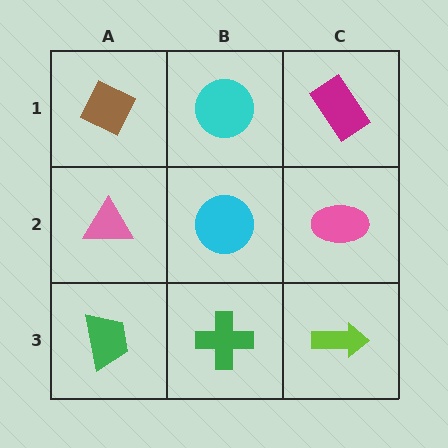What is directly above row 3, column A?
A pink triangle.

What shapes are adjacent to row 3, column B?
A cyan circle (row 2, column B), a green trapezoid (row 3, column A), a lime arrow (row 3, column C).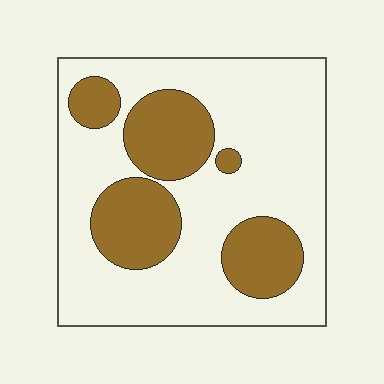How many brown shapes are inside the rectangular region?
5.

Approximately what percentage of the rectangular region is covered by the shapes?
Approximately 30%.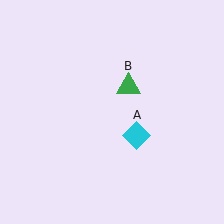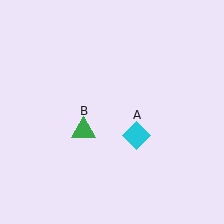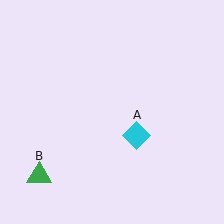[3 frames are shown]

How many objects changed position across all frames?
1 object changed position: green triangle (object B).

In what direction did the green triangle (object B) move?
The green triangle (object B) moved down and to the left.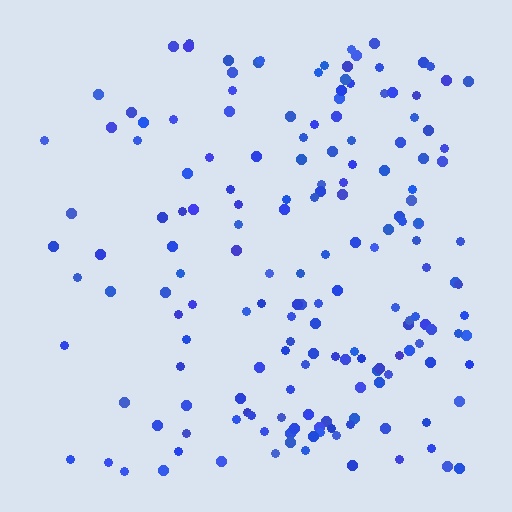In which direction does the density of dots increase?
From left to right, with the right side densest.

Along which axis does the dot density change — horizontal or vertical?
Horizontal.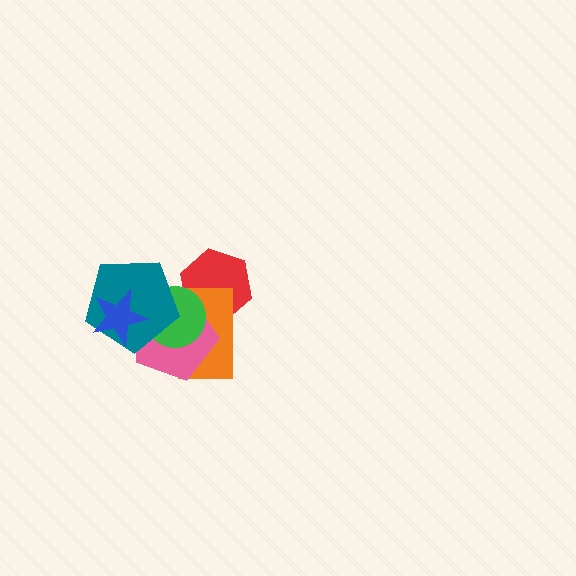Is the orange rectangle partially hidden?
Yes, it is partially covered by another shape.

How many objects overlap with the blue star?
2 objects overlap with the blue star.